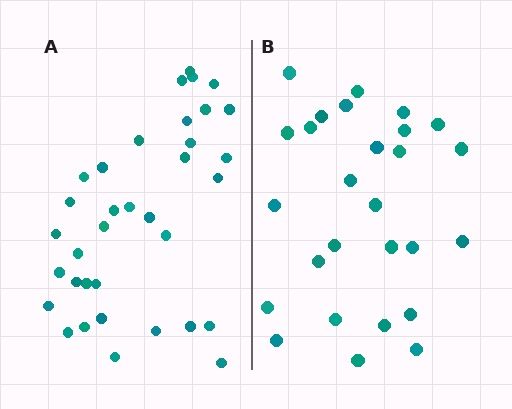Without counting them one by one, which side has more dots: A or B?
Region A (the left region) has more dots.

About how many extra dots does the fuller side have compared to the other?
Region A has roughly 8 or so more dots than region B.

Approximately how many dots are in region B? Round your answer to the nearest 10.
About 30 dots. (The exact count is 27, which rounds to 30.)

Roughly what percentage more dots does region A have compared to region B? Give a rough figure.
About 30% more.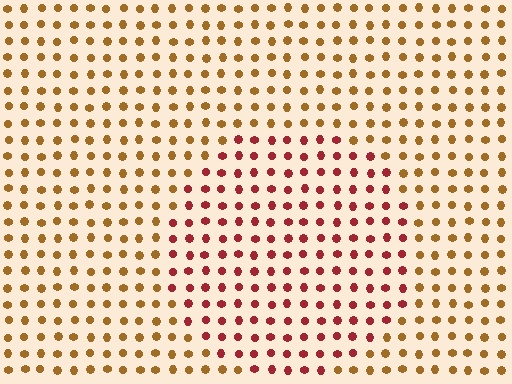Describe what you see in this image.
The image is filled with small brown elements in a uniform arrangement. A circle-shaped region is visible where the elements are tinted to a slightly different hue, forming a subtle color boundary.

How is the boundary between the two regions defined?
The boundary is defined purely by a slight shift in hue (about 41 degrees). Spacing, size, and orientation are identical on both sides.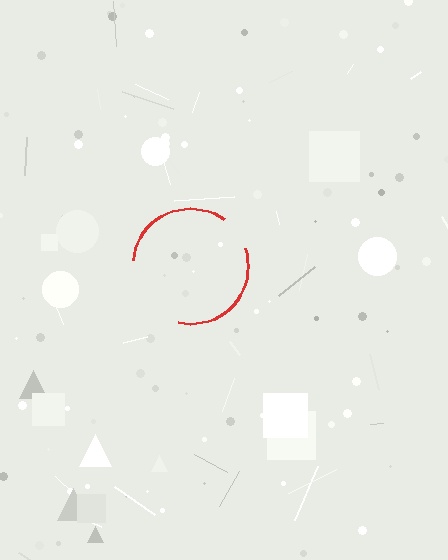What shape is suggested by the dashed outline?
The dashed outline suggests a circle.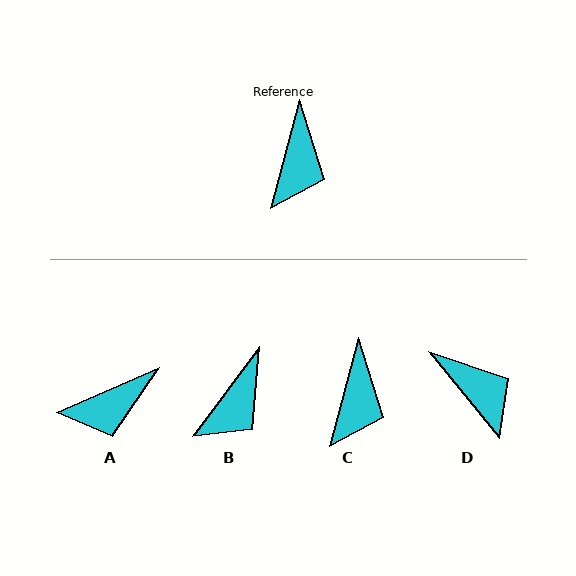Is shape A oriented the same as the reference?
No, it is off by about 52 degrees.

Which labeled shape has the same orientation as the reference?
C.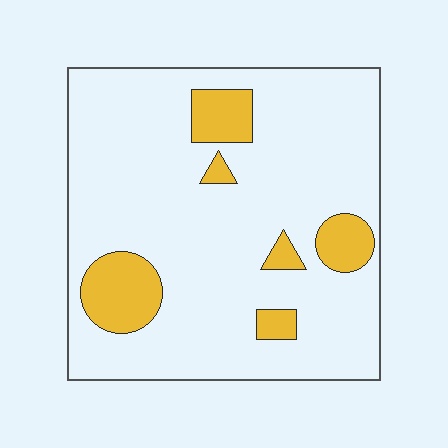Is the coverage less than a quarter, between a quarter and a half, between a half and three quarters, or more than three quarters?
Less than a quarter.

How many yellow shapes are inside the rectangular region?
6.